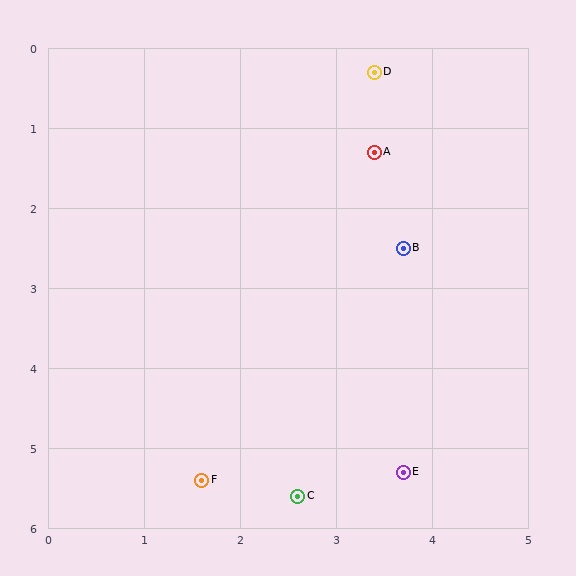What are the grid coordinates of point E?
Point E is at approximately (3.7, 5.3).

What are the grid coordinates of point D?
Point D is at approximately (3.4, 0.3).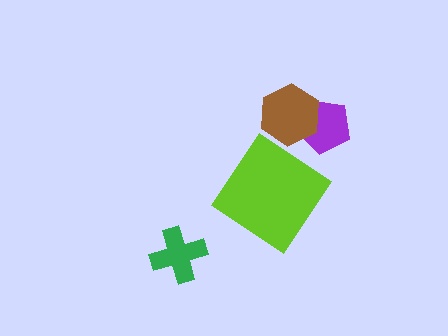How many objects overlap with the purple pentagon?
1 object overlaps with the purple pentagon.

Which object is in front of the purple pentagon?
The brown hexagon is in front of the purple pentagon.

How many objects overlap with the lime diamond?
0 objects overlap with the lime diamond.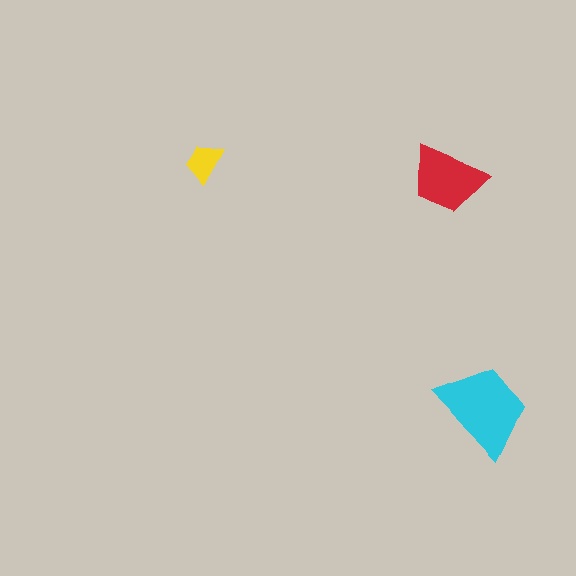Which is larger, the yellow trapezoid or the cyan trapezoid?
The cyan one.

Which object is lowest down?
The cyan trapezoid is bottommost.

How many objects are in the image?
There are 3 objects in the image.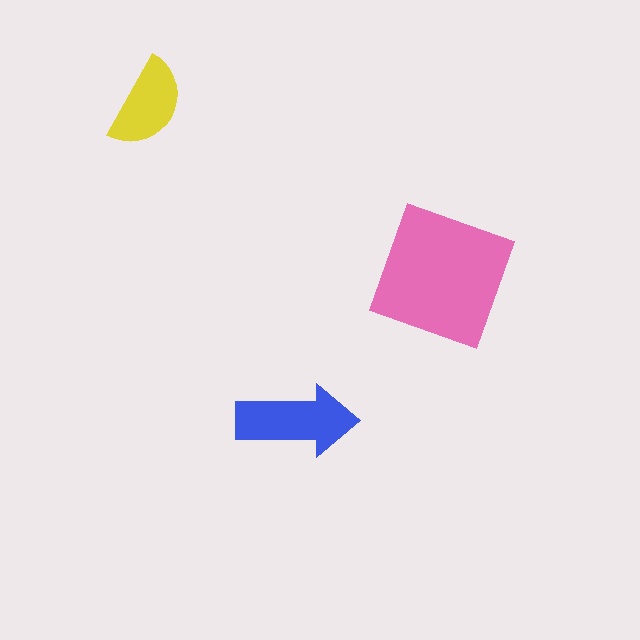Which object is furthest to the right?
The pink square is rightmost.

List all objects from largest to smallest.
The pink square, the blue arrow, the yellow semicircle.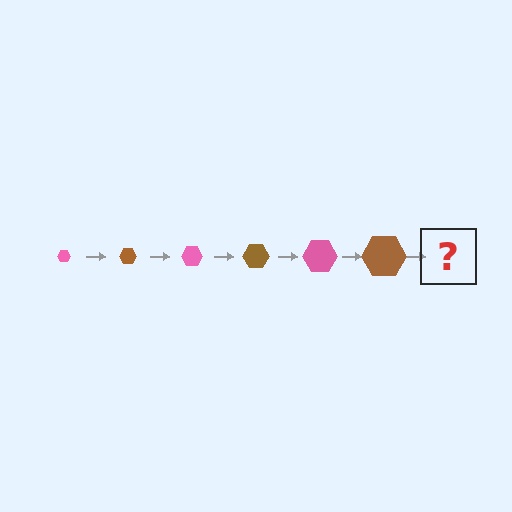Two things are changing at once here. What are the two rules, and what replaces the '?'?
The two rules are that the hexagon grows larger each step and the color cycles through pink and brown. The '?' should be a pink hexagon, larger than the previous one.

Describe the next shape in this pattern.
It should be a pink hexagon, larger than the previous one.